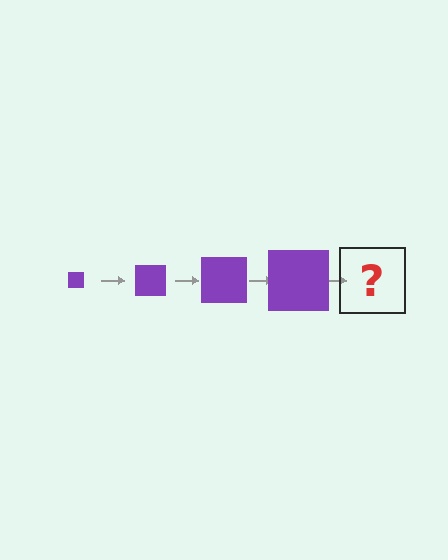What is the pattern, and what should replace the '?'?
The pattern is that the square gets progressively larger each step. The '?' should be a purple square, larger than the previous one.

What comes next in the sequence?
The next element should be a purple square, larger than the previous one.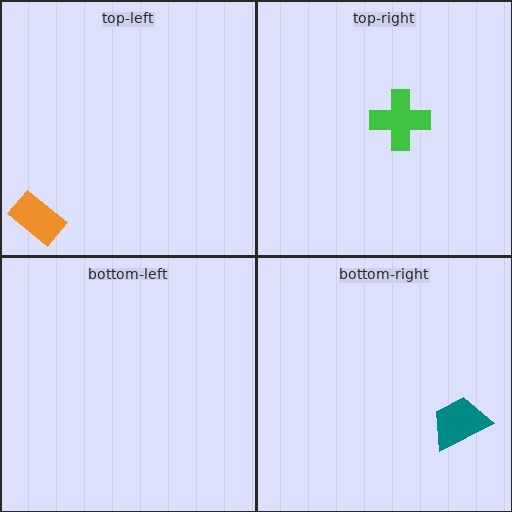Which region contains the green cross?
The top-right region.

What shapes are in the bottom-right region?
The teal trapezoid.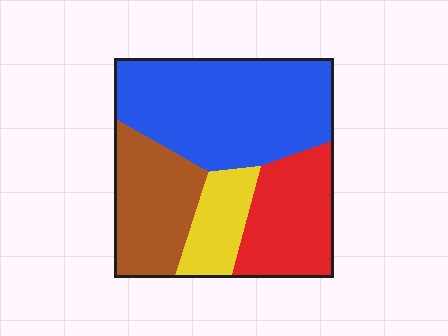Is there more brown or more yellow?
Brown.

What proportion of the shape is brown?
Brown takes up less than a quarter of the shape.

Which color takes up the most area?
Blue, at roughly 45%.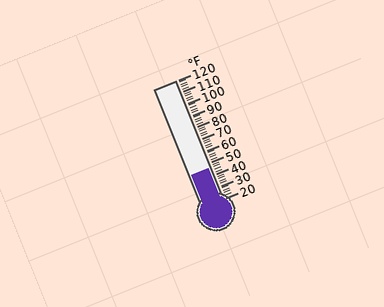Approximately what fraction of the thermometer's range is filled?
The thermometer is filled to approximately 25% of its range.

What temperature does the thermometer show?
The thermometer shows approximately 46°F.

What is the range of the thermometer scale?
The thermometer scale ranges from 20°F to 120°F.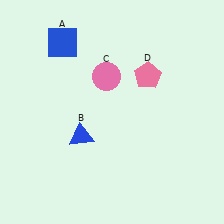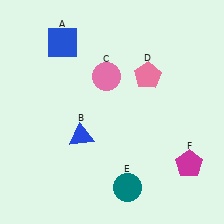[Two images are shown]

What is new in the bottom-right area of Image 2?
A teal circle (E) was added in the bottom-right area of Image 2.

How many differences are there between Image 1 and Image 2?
There are 2 differences between the two images.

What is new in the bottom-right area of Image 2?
A magenta pentagon (F) was added in the bottom-right area of Image 2.